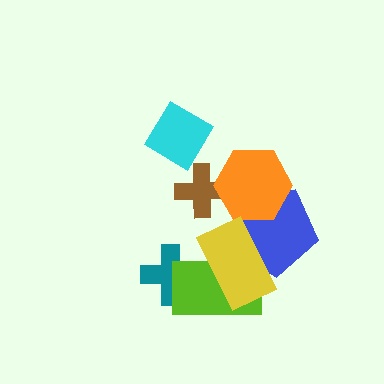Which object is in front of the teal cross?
The lime rectangle is in front of the teal cross.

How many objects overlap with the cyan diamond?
0 objects overlap with the cyan diamond.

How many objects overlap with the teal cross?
1 object overlaps with the teal cross.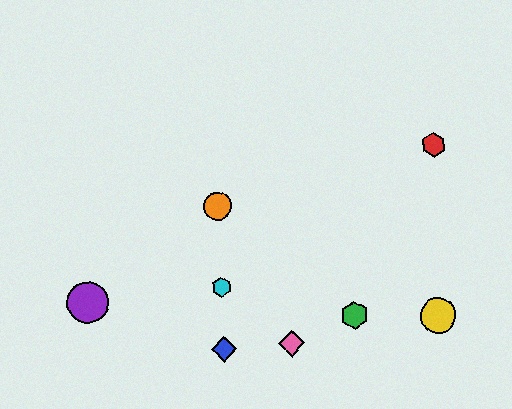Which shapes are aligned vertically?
The blue diamond, the orange circle, the cyan hexagon are aligned vertically.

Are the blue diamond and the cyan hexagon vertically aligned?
Yes, both are at x≈224.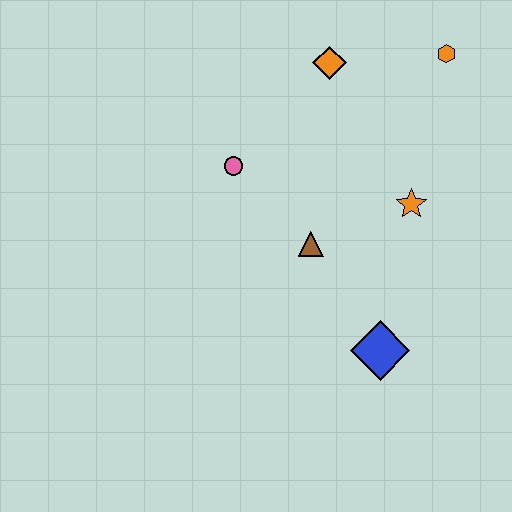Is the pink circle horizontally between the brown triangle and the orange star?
No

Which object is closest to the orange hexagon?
The orange diamond is closest to the orange hexagon.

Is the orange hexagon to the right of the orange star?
Yes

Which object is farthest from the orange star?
The pink circle is farthest from the orange star.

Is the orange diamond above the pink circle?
Yes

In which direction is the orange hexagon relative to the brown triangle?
The orange hexagon is above the brown triangle.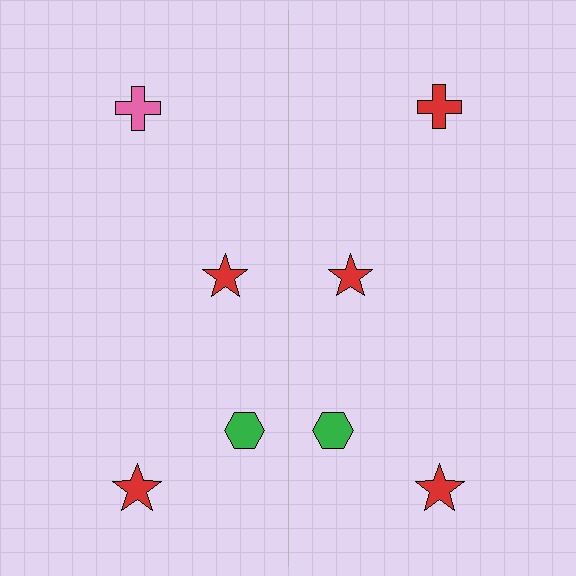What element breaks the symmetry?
The red cross on the right side breaks the symmetry — its mirror counterpart is pink.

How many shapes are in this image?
There are 8 shapes in this image.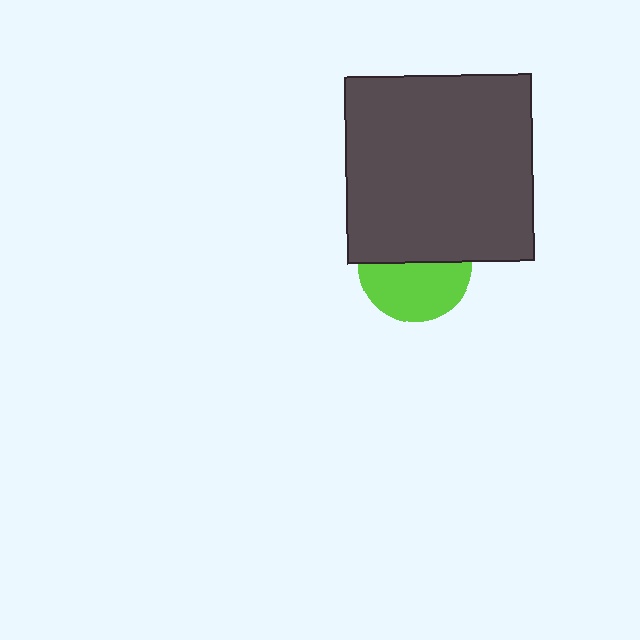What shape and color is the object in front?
The object in front is a dark gray square.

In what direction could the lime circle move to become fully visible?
The lime circle could move down. That would shift it out from behind the dark gray square entirely.